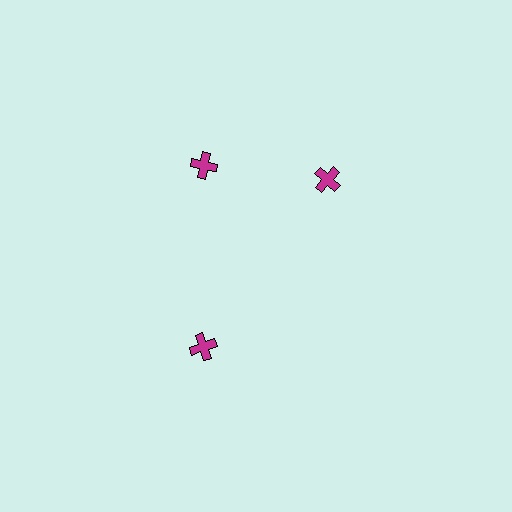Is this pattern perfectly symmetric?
No. The 3 magenta crosses are arranged in a ring, but one element near the 3 o'clock position is rotated out of alignment along the ring, breaking the 3-fold rotational symmetry.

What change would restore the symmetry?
The symmetry would be restored by rotating it back into even spacing with its neighbors so that all 3 crosses sit at equal angles and equal distance from the center.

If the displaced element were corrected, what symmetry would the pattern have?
It would have 3-fold rotational symmetry — the pattern would map onto itself every 120 degrees.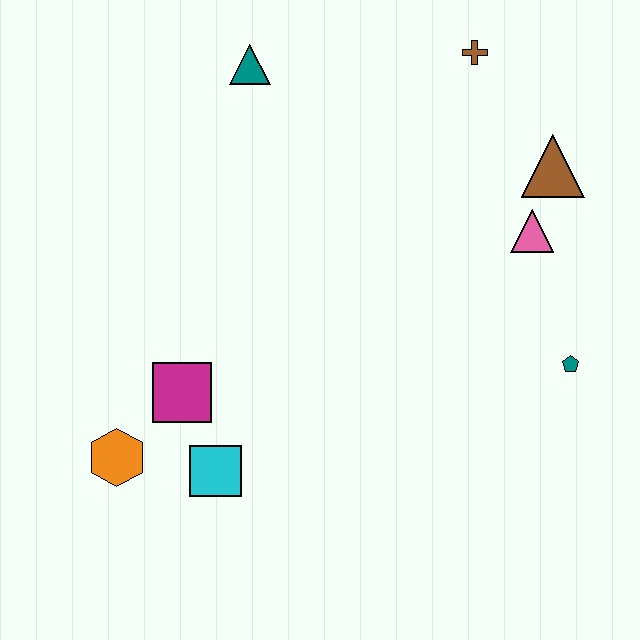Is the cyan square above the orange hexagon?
No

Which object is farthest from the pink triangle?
The orange hexagon is farthest from the pink triangle.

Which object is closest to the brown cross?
The brown triangle is closest to the brown cross.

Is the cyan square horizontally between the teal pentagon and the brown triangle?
No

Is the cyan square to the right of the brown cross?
No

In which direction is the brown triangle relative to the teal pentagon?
The brown triangle is above the teal pentagon.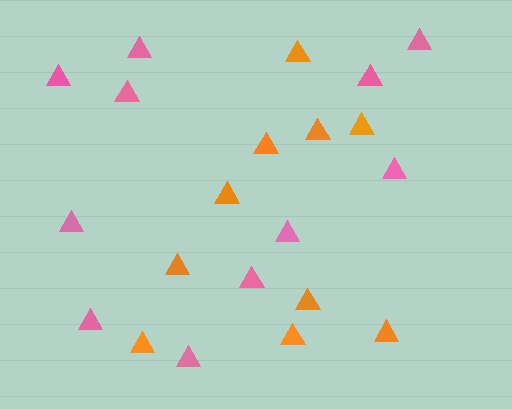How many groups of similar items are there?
There are 2 groups: one group of orange triangles (10) and one group of pink triangles (11).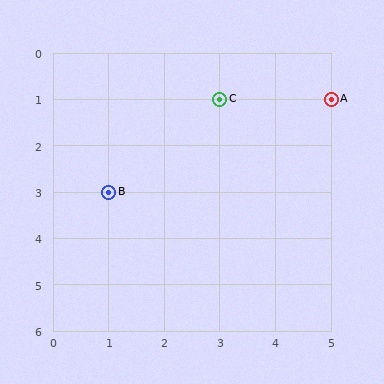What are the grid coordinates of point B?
Point B is at grid coordinates (1, 3).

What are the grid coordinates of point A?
Point A is at grid coordinates (5, 1).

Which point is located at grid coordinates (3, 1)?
Point C is at (3, 1).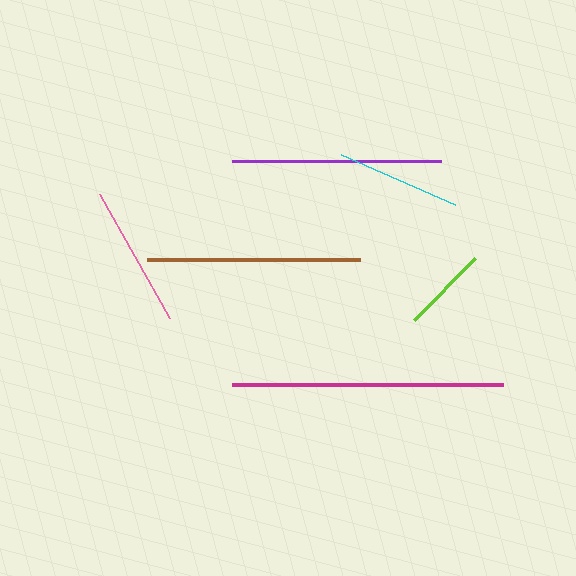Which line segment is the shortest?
The lime line is the shortest at approximately 87 pixels.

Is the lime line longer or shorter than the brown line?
The brown line is longer than the lime line.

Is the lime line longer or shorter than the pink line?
The pink line is longer than the lime line.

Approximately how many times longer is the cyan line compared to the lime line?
The cyan line is approximately 1.4 times the length of the lime line.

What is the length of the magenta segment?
The magenta segment is approximately 271 pixels long.